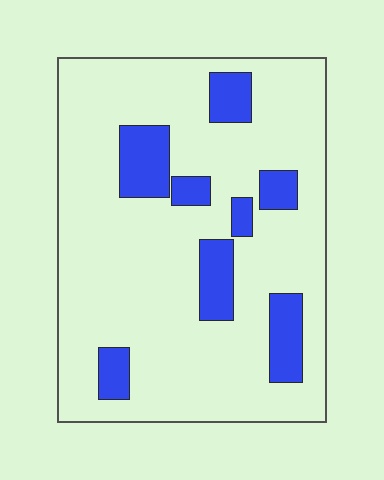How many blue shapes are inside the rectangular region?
8.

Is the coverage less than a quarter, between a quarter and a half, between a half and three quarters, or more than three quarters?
Less than a quarter.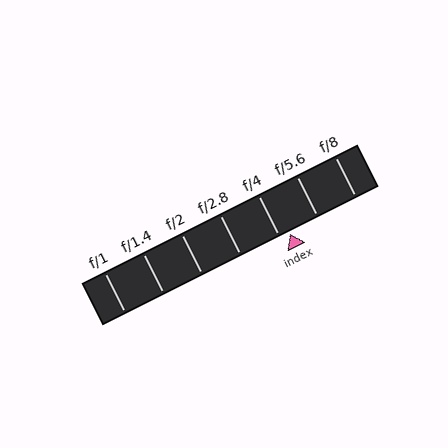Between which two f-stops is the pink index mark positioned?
The index mark is between f/4 and f/5.6.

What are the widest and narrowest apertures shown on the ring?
The widest aperture shown is f/1 and the narrowest is f/8.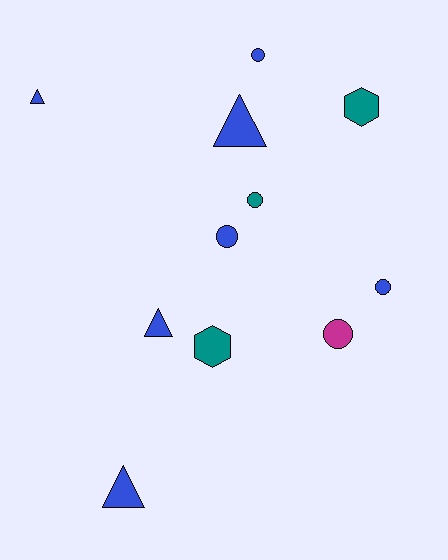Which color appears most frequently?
Blue, with 7 objects.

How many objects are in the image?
There are 11 objects.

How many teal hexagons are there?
There are 2 teal hexagons.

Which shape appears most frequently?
Circle, with 5 objects.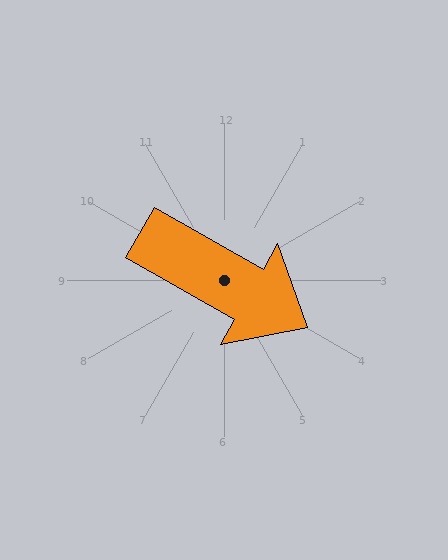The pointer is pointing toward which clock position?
Roughly 4 o'clock.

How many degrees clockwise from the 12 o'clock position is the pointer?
Approximately 119 degrees.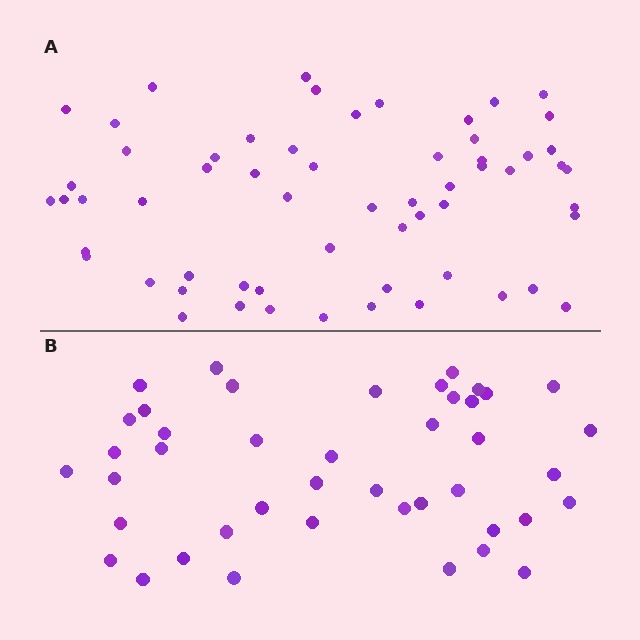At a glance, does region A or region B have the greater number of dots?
Region A (the top region) has more dots.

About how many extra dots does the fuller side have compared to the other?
Region A has approximately 15 more dots than region B.